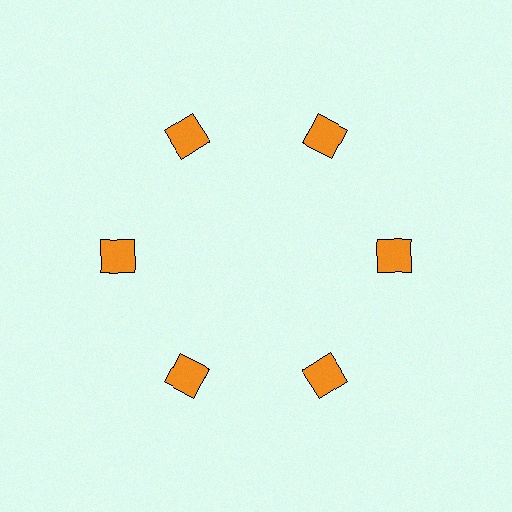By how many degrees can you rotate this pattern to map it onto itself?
The pattern maps onto itself every 60 degrees of rotation.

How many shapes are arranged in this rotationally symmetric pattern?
There are 6 shapes, arranged in 6 groups of 1.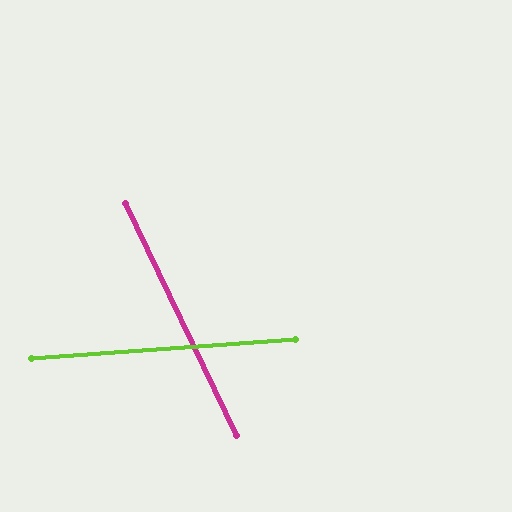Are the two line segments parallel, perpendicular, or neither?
Neither parallel nor perpendicular — they differ by about 69°.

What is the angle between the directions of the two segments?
Approximately 69 degrees.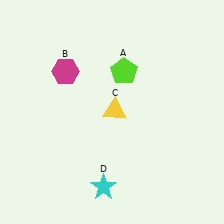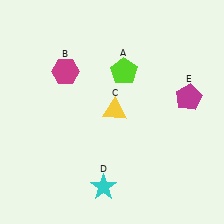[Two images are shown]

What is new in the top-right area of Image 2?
A magenta pentagon (E) was added in the top-right area of Image 2.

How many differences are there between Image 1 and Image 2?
There is 1 difference between the two images.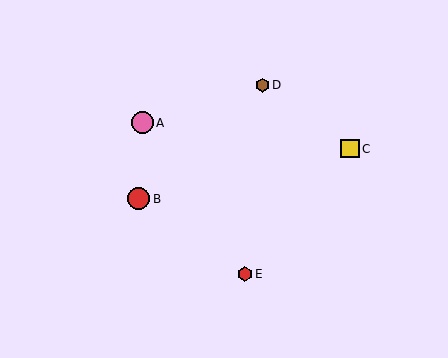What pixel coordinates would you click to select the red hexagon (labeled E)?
Click at (245, 274) to select the red hexagon E.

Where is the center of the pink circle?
The center of the pink circle is at (142, 123).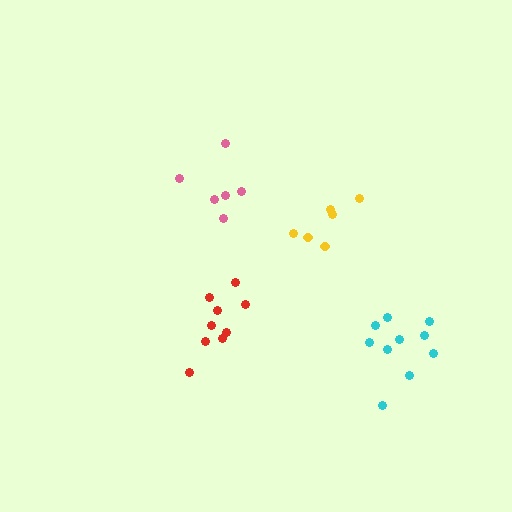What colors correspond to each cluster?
The clusters are colored: cyan, pink, yellow, red.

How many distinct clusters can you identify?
There are 4 distinct clusters.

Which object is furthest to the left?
The red cluster is leftmost.